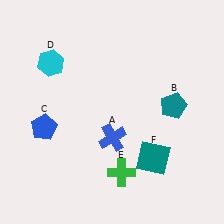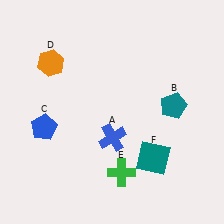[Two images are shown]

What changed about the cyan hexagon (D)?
In Image 1, D is cyan. In Image 2, it changed to orange.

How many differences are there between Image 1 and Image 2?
There is 1 difference between the two images.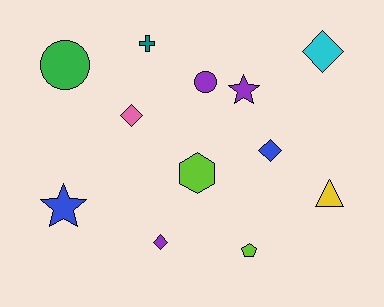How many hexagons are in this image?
There is 1 hexagon.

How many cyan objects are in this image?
There is 1 cyan object.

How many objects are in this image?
There are 12 objects.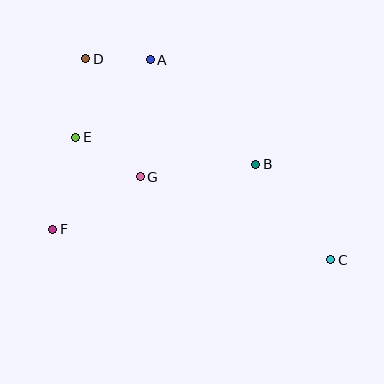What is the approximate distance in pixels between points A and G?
The distance between A and G is approximately 117 pixels.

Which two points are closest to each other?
Points A and D are closest to each other.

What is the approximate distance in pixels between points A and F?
The distance between A and F is approximately 196 pixels.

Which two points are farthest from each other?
Points C and D are farthest from each other.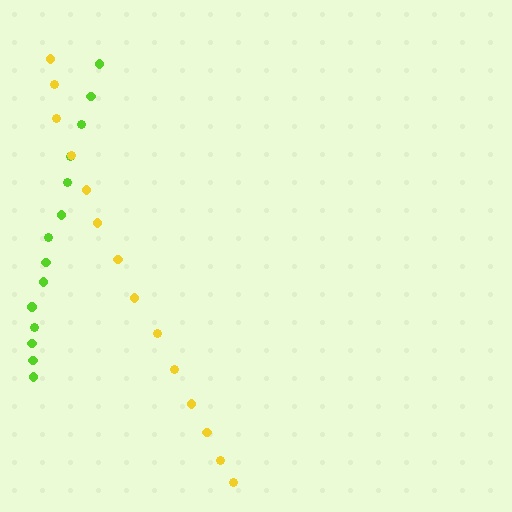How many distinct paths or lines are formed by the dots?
There are 2 distinct paths.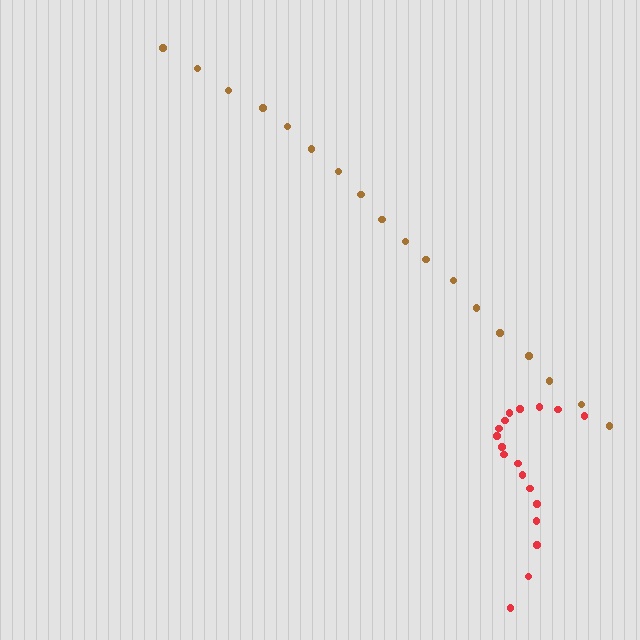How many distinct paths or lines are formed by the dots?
There are 2 distinct paths.